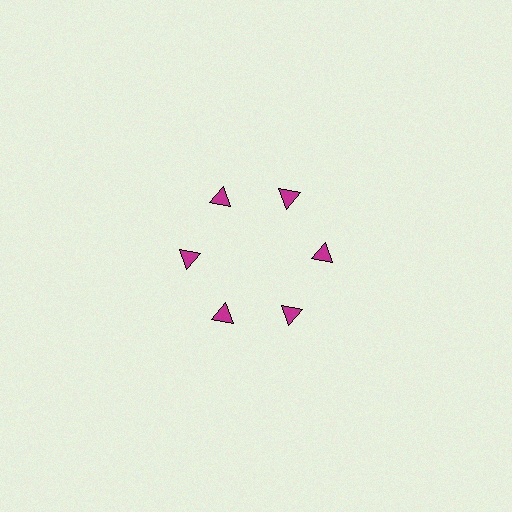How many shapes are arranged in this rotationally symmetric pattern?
There are 6 shapes, arranged in 6 groups of 1.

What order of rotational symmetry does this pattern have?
This pattern has 6-fold rotational symmetry.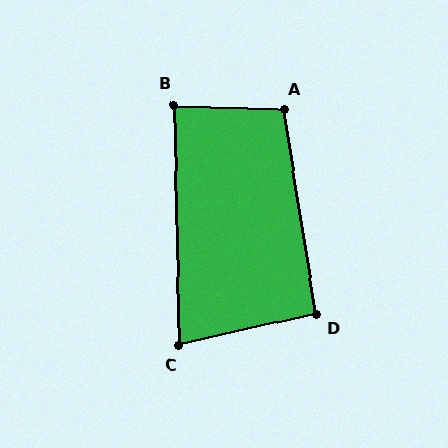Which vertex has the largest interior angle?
A, at approximately 102 degrees.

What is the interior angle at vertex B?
Approximately 86 degrees (approximately right).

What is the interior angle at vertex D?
Approximately 94 degrees (approximately right).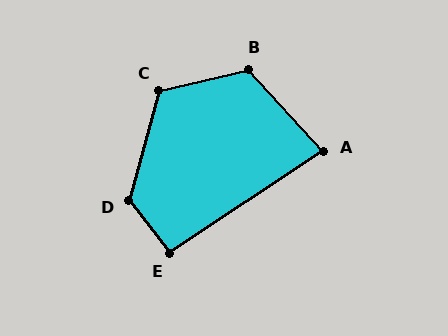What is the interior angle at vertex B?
Approximately 120 degrees (obtuse).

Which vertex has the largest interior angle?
D, at approximately 126 degrees.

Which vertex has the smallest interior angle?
A, at approximately 81 degrees.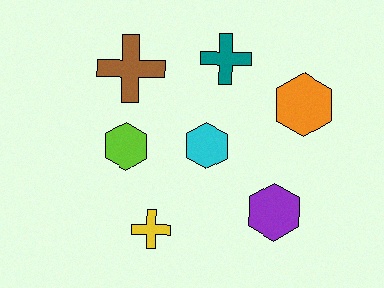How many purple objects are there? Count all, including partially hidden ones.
There is 1 purple object.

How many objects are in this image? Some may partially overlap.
There are 7 objects.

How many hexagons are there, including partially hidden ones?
There are 4 hexagons.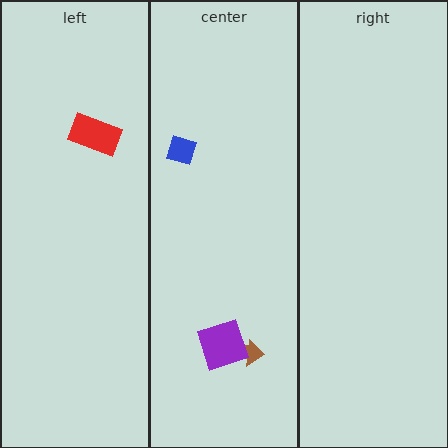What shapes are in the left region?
The red rectangle.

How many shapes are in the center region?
3.